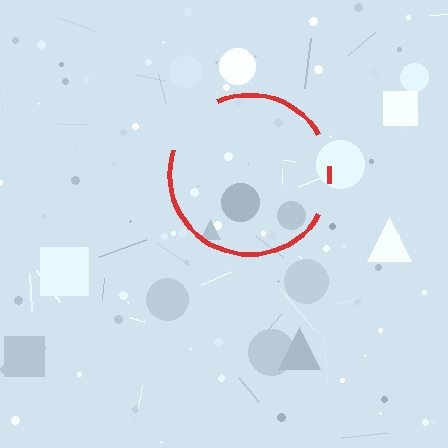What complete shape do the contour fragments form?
The contour fragments form a circle.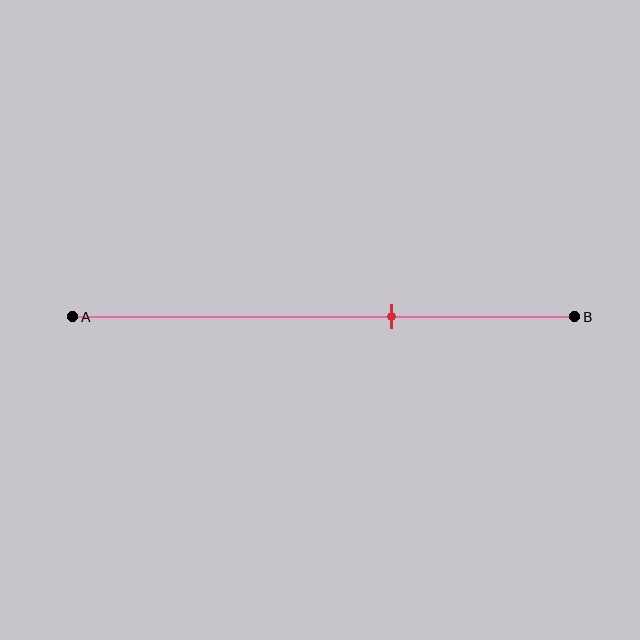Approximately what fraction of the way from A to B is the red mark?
The red mark is approximately 65% of the way from A to B.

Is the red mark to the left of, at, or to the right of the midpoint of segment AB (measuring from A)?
The red mark is to the right of the midpoint of segment AB.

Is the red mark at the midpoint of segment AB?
No, the mark is at about 65% from A, not at the 50% midpoint.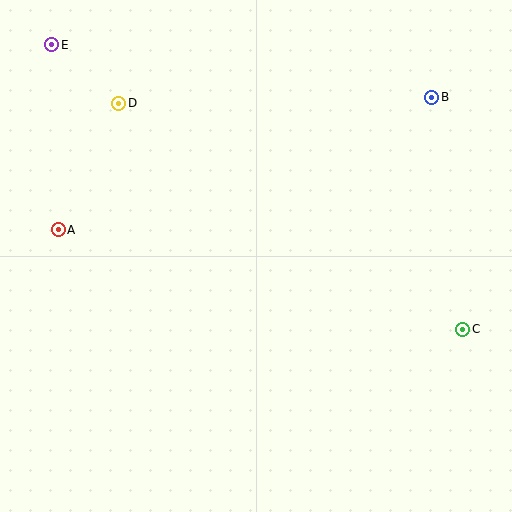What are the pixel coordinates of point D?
Point D is at (119, 103).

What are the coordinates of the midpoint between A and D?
The midpoint between A and D is at (88, 167).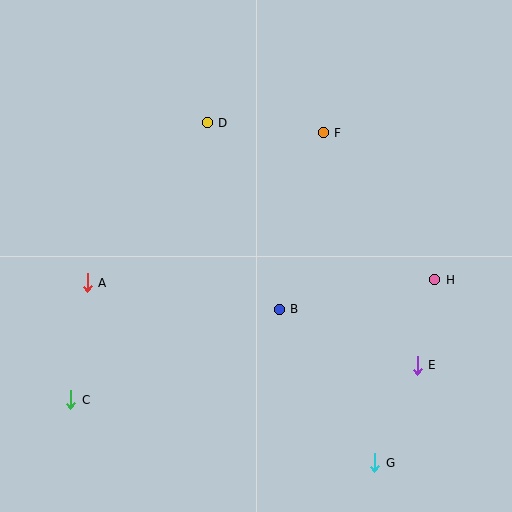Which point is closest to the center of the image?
Point B at (279, 309) is closest to the center.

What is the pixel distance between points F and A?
The distance between F and A is 280 pixels.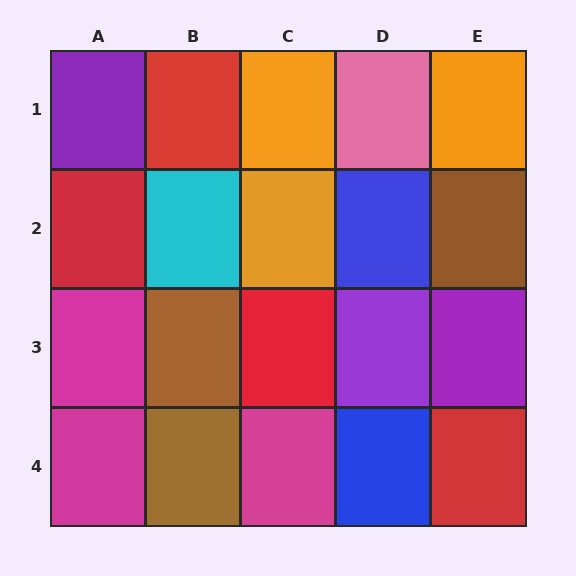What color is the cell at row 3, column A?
Magenta.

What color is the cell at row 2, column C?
Orange.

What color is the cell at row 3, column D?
Purple.